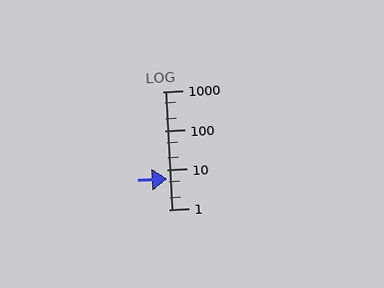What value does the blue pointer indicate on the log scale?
The pointer indicates approximately 6.1.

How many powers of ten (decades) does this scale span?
The scale spans 3 decades, from 1 to 1000.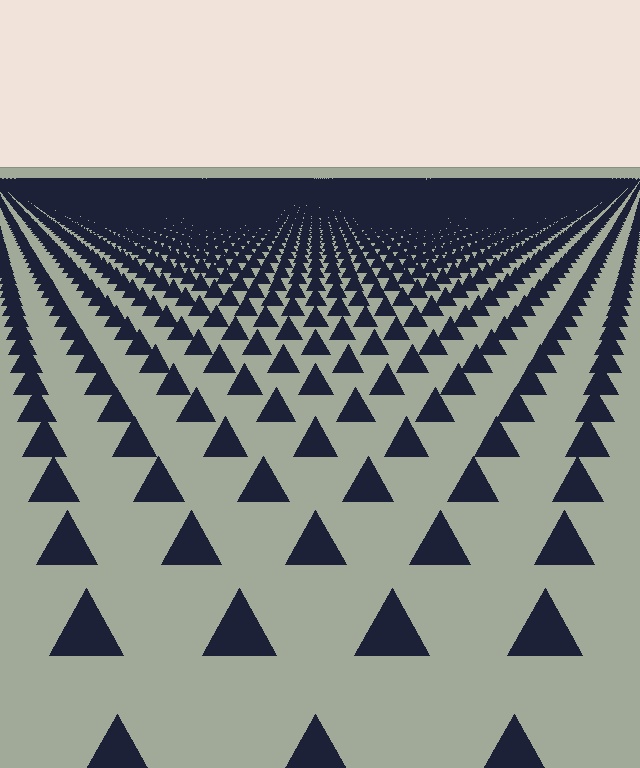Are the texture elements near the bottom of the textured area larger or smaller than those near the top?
Larger. Near the bottom, elements are closer to the viewer and appear at a bigger on-screen size.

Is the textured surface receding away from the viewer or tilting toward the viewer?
The surface is receding away from the viewer. Texture elements get smaller and denser toward the top.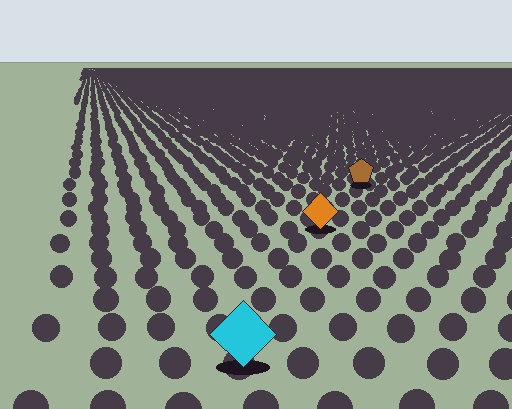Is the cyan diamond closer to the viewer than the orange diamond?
Yes. The cyan diamond is closer — you can tell from the texture gradient: the ground texture is coarser near it.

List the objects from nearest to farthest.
From nearest to farthest: the cyan diamond, the orange diamond, the brown pentagon.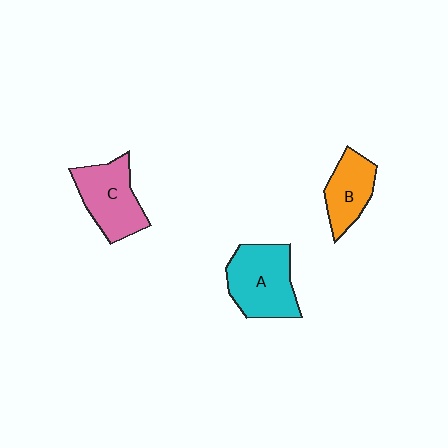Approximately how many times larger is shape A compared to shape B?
Approximately 1.5 times.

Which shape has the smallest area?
Shape B (orange).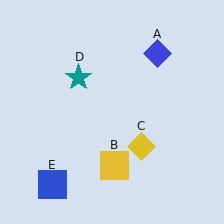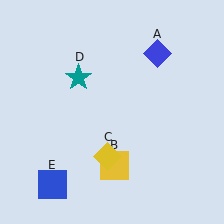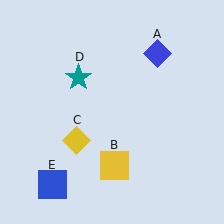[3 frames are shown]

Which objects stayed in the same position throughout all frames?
Blue diamond (object A) and yellow square (object B) and teal star (object D) and blue square (object E) remained stationary.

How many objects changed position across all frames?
1 object changed position: yellow diamond (object C).